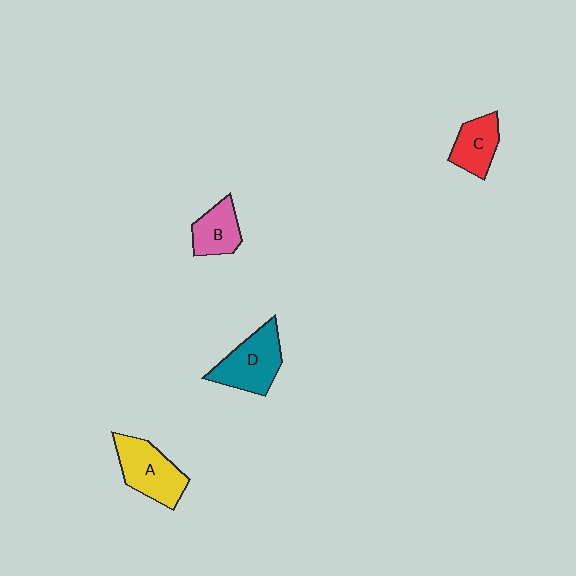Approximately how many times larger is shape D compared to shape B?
Approximately 1.5 times.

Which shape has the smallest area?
Shape B (pink).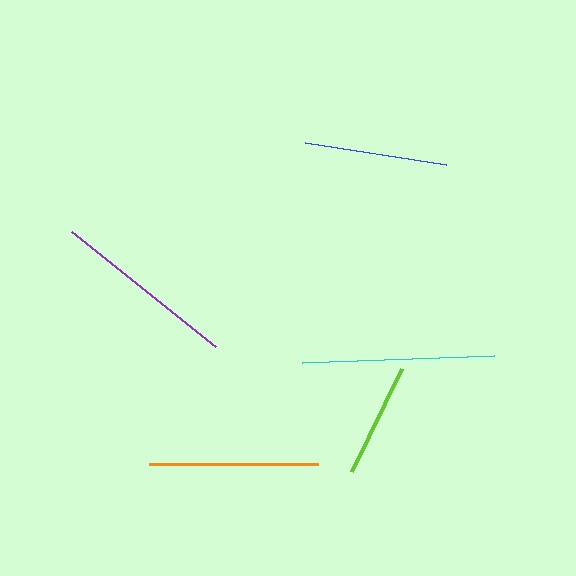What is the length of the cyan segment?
The cyan segment is approximately 192 pixels long.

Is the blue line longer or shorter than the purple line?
The purple line is longer than the blue line.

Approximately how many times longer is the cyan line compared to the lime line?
The cyan line is approximately 1.7 times the length of the lime line.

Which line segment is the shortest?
The lime line is the shortest at approximately 114 pixels.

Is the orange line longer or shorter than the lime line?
The orange line is longer than the lime line.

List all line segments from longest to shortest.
From longest to shortest: cyan, purple, orange, blue, lime.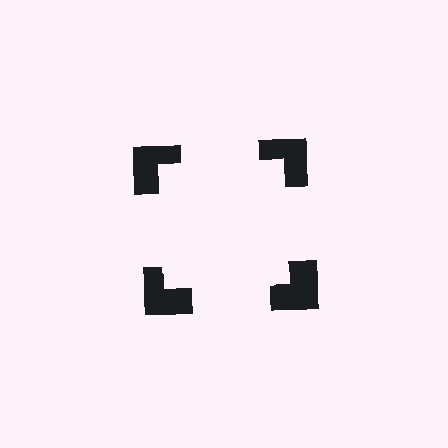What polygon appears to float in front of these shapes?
An illusory square — its edges are inferred from the aligned wedge cuts in the notched squares, not physically drawn.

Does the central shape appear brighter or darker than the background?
It typically appears slightly brighter than the background, even though no actual brightness change is drawn.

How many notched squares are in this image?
There are 4 — one at each vertex of the illusory square.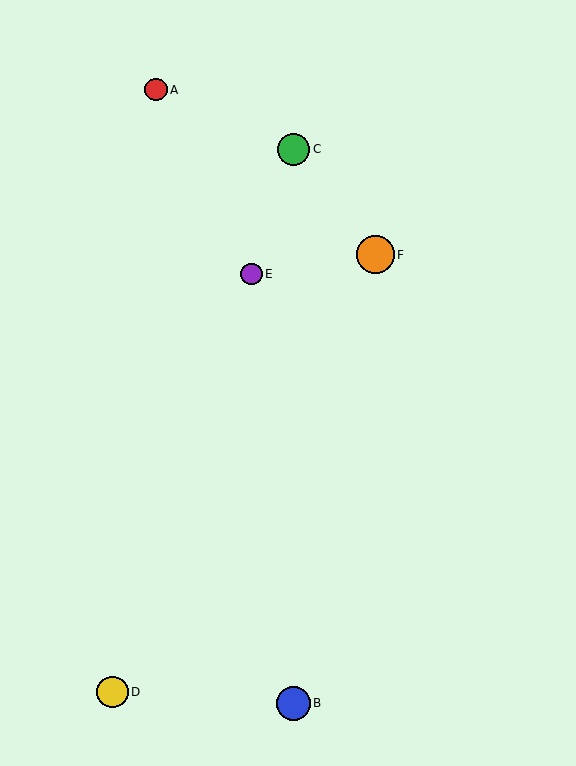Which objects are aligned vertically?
Objects B, C are aligned vertically.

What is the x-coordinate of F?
Object F is at x≈375.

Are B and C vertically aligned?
Yes, both are at x≈294.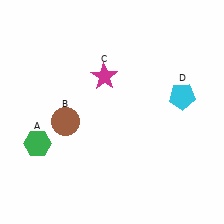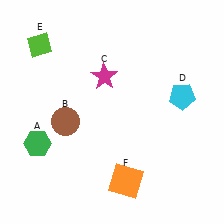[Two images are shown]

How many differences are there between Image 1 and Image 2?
There are 2 differences between the two images.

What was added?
A lime diamond (E), an orange square (F) were added in Image 2.